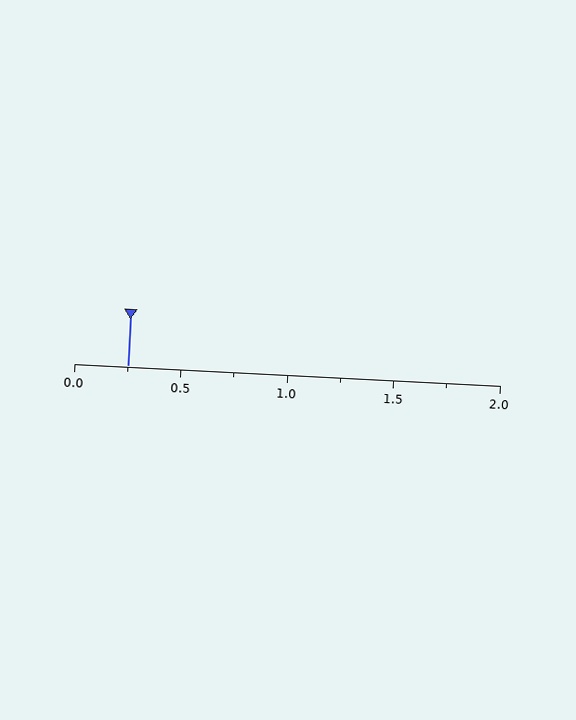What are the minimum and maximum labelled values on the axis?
The axis runs from 0.0 to 2.0.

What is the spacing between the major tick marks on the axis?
The major ticks are spaced 0.5 apart.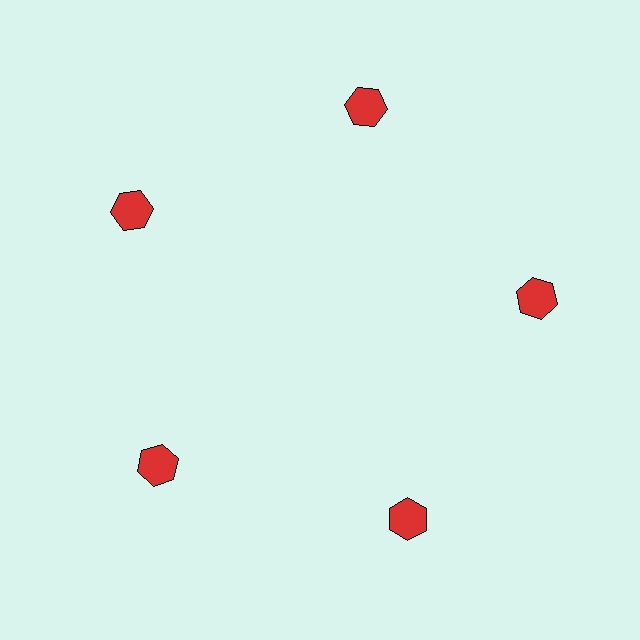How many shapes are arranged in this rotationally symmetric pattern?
There are 5 shapes, arranged in 5 groups of 1.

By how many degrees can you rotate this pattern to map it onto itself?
The pattern maps onto itself every 72 degrees of rotation.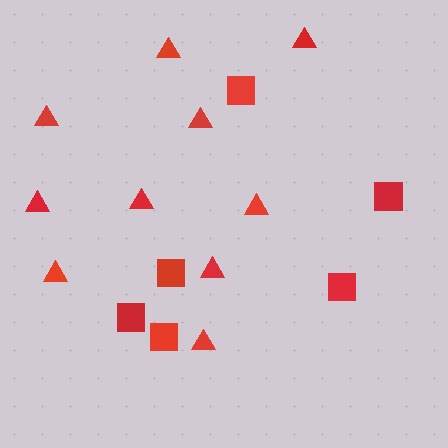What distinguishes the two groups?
There are 2 groups: one group of squares (6) and one group of triangles (10).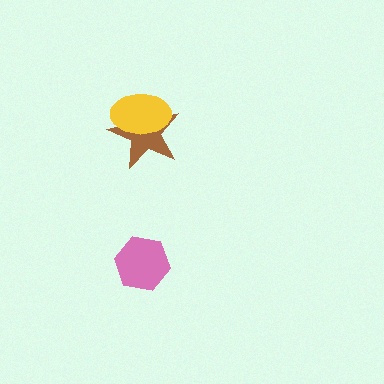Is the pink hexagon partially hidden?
No, no other shape covers it.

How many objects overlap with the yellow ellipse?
1 object overlaps with the yellow ellipse.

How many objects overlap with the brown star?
1 object overlaps with the brown star.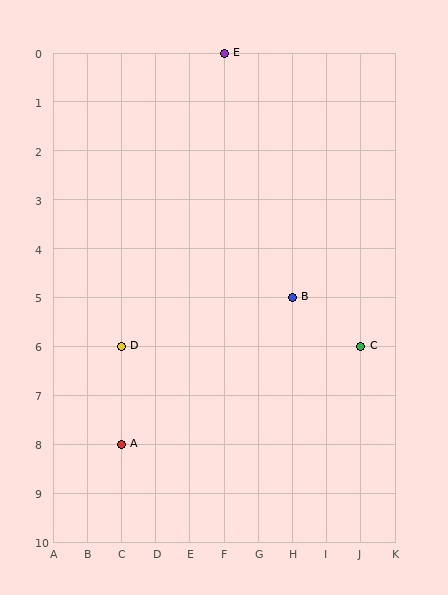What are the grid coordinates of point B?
Point B is at grid coordinates (H, 5).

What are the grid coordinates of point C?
Point C is at grid coordinates (J, 6).